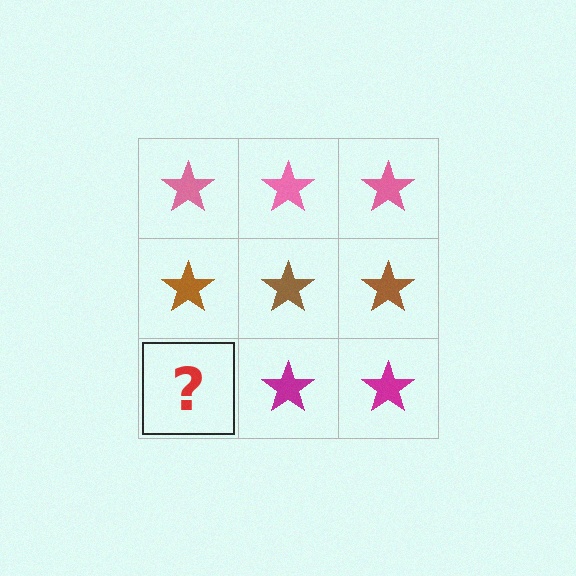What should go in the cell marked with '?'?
The missing cell should contain a magenta star.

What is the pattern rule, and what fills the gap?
The rule is that each row has a consistent color. The gap should be filled with a magenta star.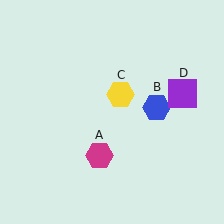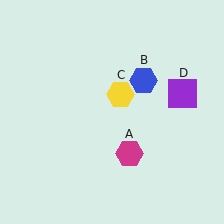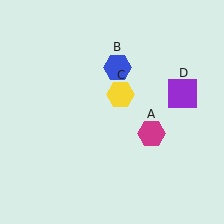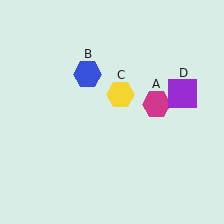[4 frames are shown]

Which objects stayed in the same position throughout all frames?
Yellow hexagon (object C) and purple square (object D) remained stationary.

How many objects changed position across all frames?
2 objects changed position: magenta hexagon (object A), blue hexagon (object B).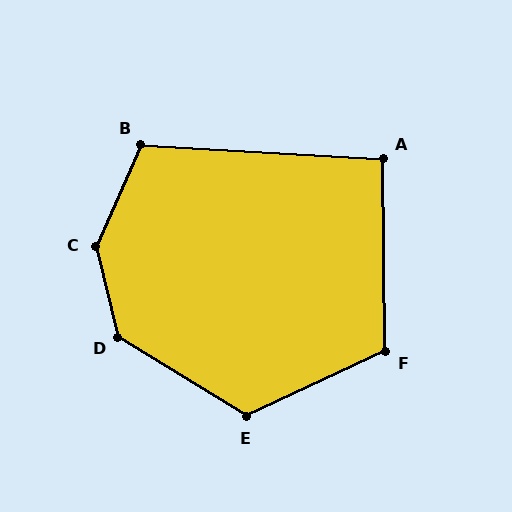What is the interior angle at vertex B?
Approximately 110 degrees (obtuse).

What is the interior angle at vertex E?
Approximately 123 degrees (obtuse).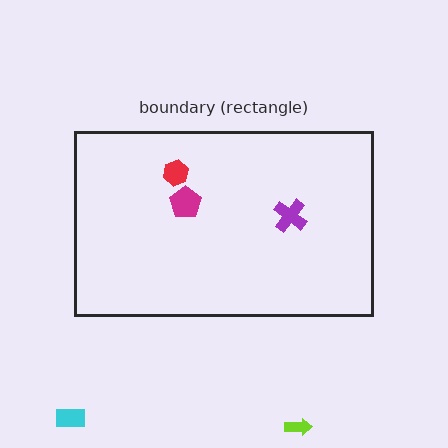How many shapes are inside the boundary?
3 inside, 2 outside.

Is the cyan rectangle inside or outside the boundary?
Outside.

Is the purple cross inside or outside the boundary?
Inside.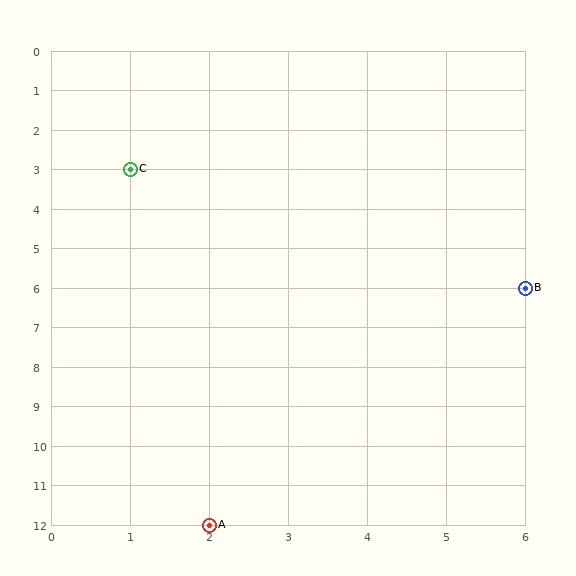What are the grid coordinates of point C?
Point C is at grid coordinates (1, 3).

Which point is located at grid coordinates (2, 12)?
Point A is at (2, 12).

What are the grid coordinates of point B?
Point B is at grid coordinates (6, 6).